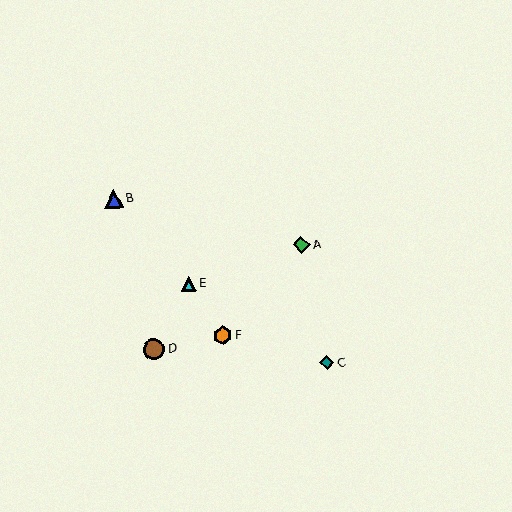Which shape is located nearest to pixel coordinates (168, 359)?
The brown circle (labeled D) at (154, 349) is nearest to that location.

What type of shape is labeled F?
Shape F is an orange hexagon.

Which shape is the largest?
The brown circle (labeled D) is the largest.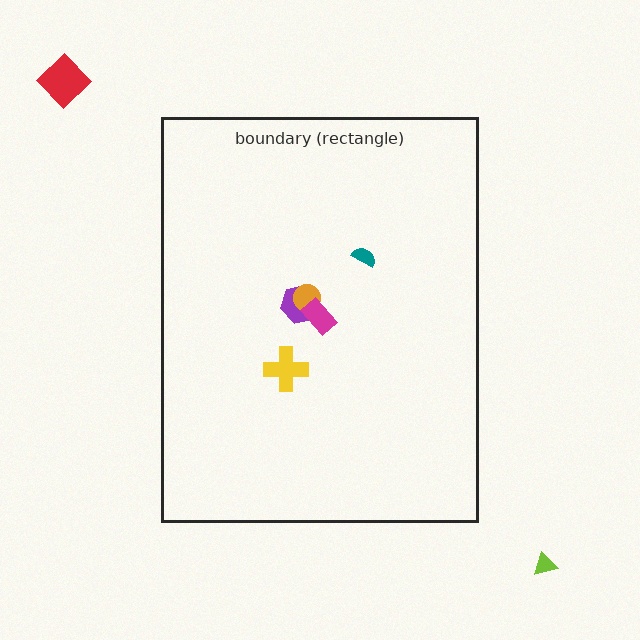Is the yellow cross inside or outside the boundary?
Inside.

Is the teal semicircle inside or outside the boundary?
Inside.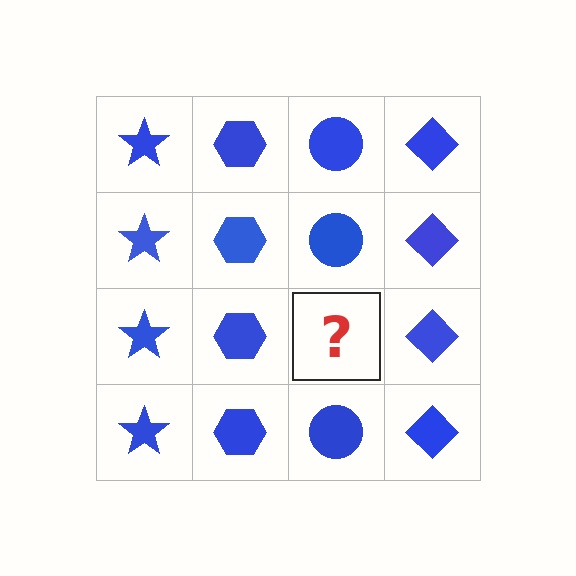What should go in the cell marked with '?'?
The missing cell should contain a blue circle.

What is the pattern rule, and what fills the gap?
The rule is that each column has a consistent shape. The gap should be filled with a blue circle.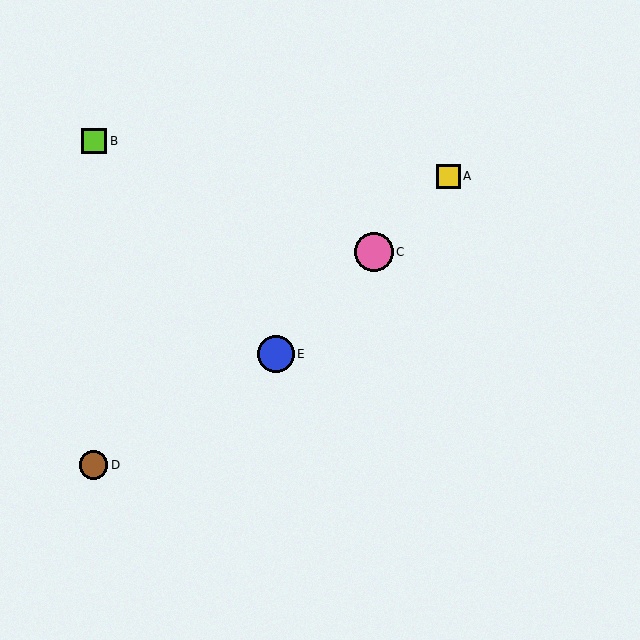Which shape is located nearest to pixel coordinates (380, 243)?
The pink circle (labeled C) at (374, 252) is nearest to that location.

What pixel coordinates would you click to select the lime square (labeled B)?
Click at (94, 141) to select the lime square B.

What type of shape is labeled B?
Shape B is a lime square.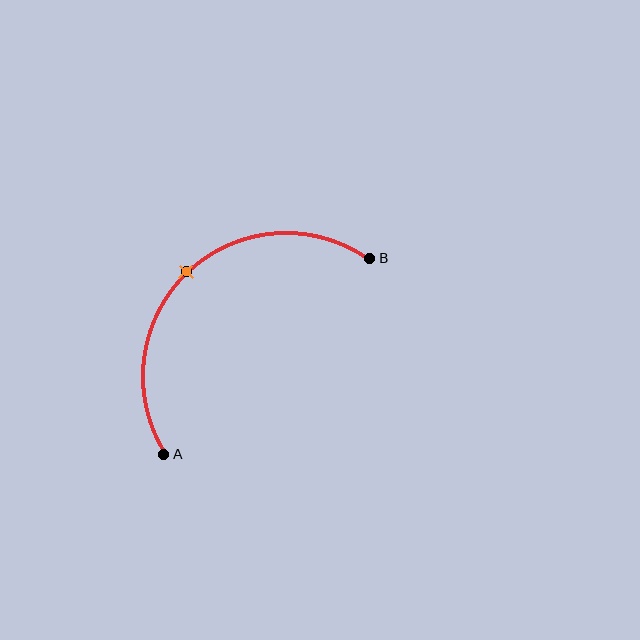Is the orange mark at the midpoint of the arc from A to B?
Yes. The orange mark lies on the arc at equal arc-length from both A and B — it is the arc midpoint.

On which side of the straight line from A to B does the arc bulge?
The arc bulges above and to the left of the straight line connecting A and B.